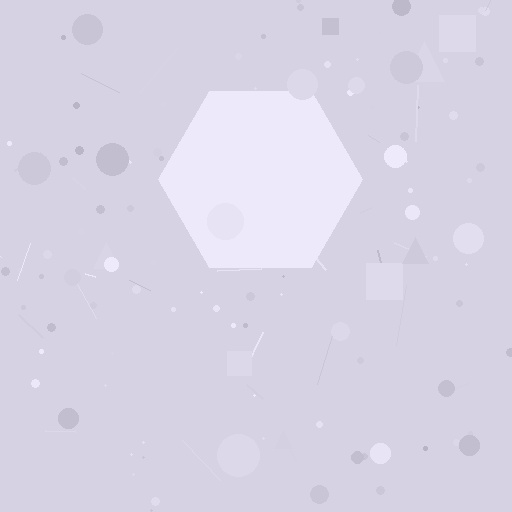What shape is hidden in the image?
A hexagon is hidden in the image.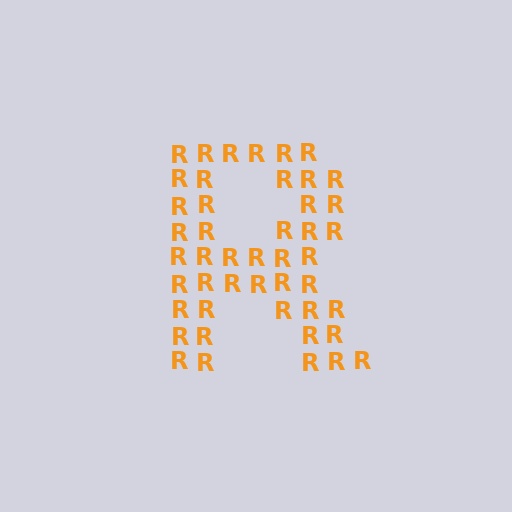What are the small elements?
The small elements are letter R's.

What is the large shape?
The large shape is the letter R.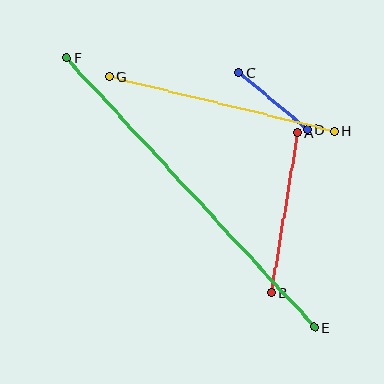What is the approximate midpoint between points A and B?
The midpoint is at approximately (284, 213) pixels.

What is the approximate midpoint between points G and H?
The midpoint is at approximately (222, 104) pixels.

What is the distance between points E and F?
The distance is approximately 366 pixels.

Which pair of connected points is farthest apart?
Points E and F are farthest apart.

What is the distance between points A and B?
The distance is approximately 161 pixels.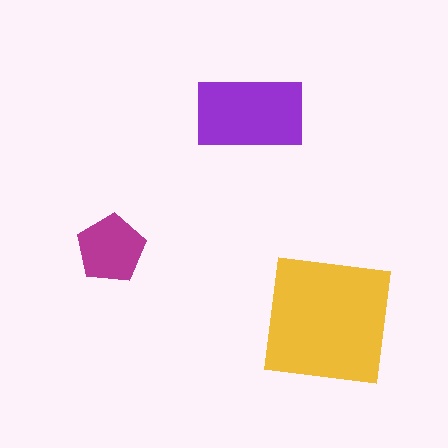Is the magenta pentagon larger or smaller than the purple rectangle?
Smaller.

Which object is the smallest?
The magenta pentagon.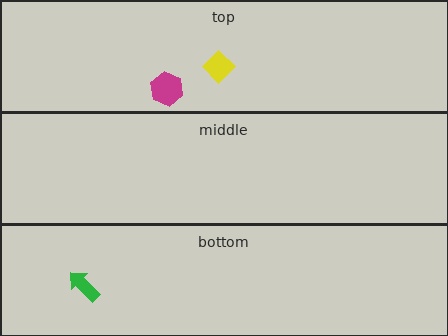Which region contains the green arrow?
The bottom region.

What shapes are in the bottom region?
The green arrow.